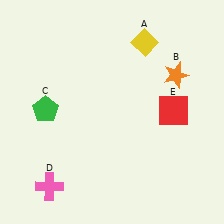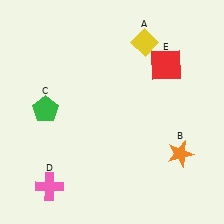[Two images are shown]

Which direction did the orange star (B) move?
The orange star (B) moved down.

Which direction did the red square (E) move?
The red square (E) moved up.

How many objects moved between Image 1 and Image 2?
2 objects moved between the two images.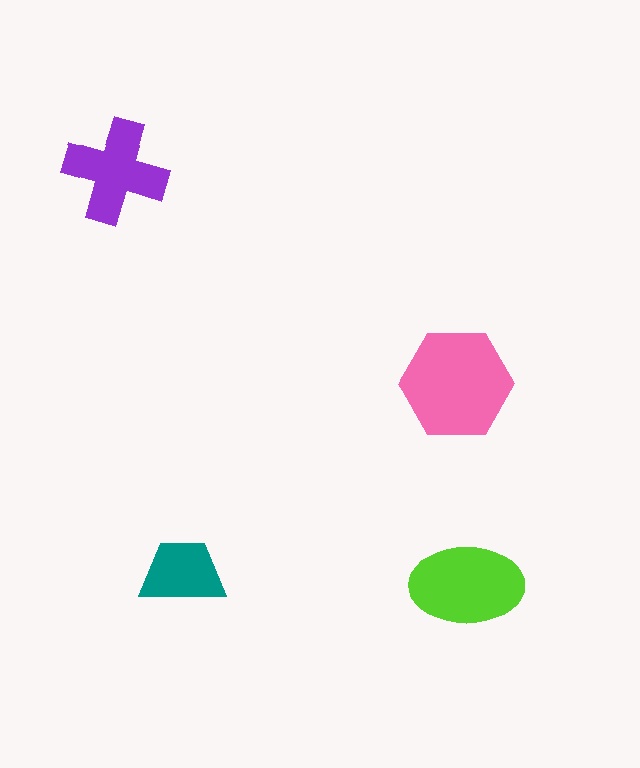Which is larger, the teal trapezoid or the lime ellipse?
The lime ellipse.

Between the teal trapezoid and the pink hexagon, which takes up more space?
The pink hexagon.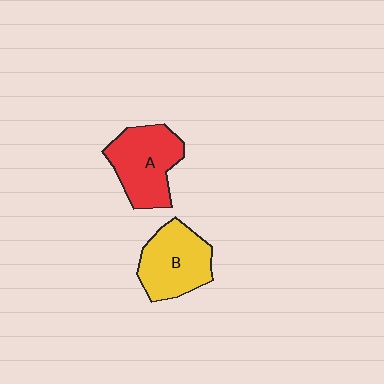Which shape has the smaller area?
Shape B (yellow).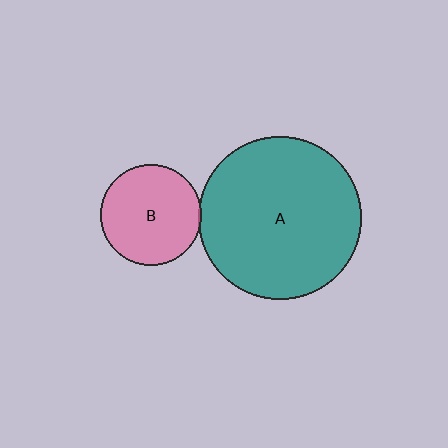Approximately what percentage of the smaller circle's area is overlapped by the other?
Approximately 5%.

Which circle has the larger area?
Circle A (teal).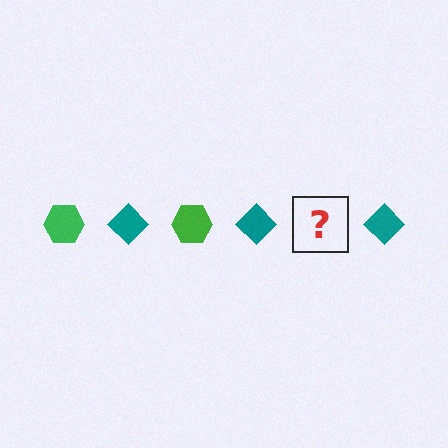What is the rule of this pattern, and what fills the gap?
The rule is that the pattern alternates between green hexagon and teal diamond. The gap should be filled with a green hexagon.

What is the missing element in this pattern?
The missing element is a green hexagon.